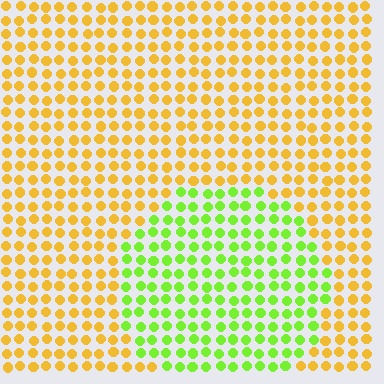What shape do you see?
I see a circle.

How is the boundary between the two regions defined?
The boundary is defined purely by a slight shift in hue (about 55 degrees). Spacing, size, and orientation are identical on both sides.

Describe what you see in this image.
The image is filled with small yellow elements in a uniform arrangement. A circle-shaped region is visible where the elements are tinted to a slightly different hue, forming a subtle color boundary.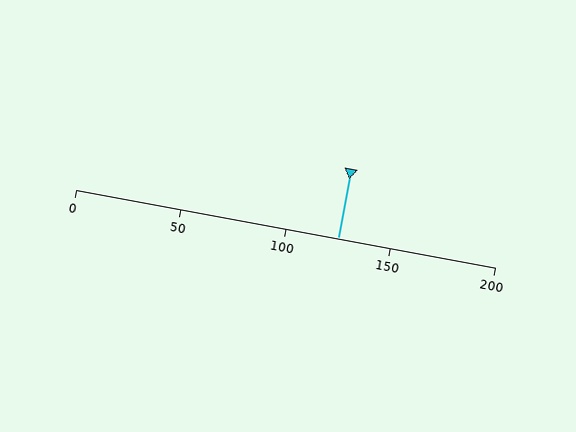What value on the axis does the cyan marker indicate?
The marker indicates approximately 125.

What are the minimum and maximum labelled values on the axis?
The axis runs from 0 to 200.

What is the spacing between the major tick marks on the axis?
The major ticks are spaced 50 apart.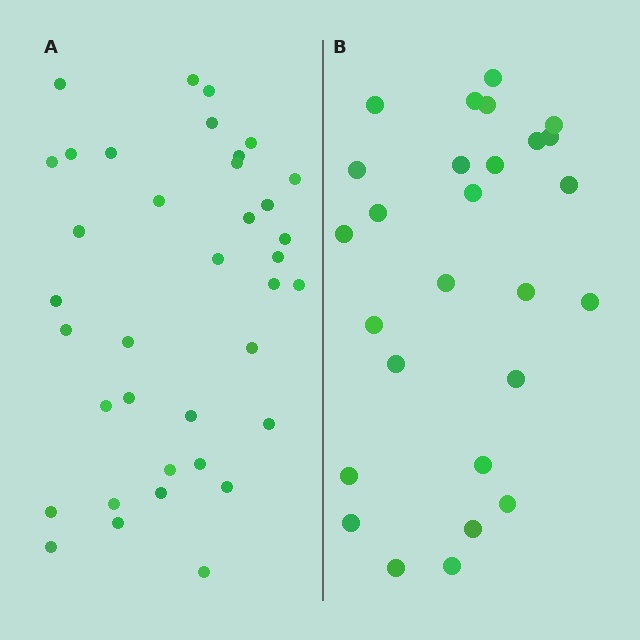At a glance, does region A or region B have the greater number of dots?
Region A (the left region) has more dots.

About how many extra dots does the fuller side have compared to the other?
Region A has roughly 10 or so more dots than region B.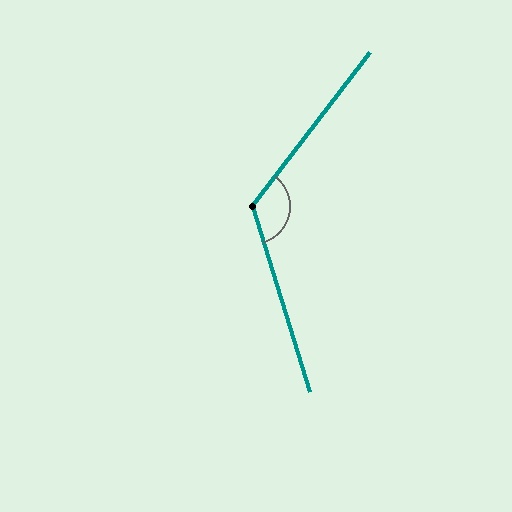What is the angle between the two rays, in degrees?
Approximately 125 degrees.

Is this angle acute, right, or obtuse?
It is obtuse.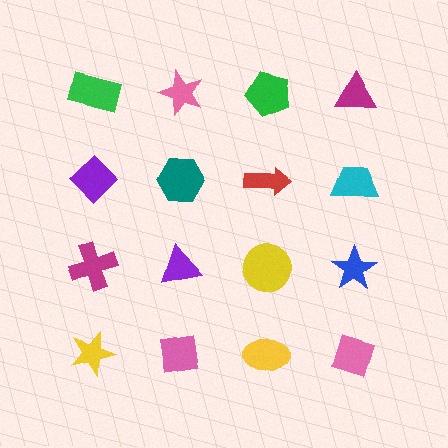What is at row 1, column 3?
A green pentagon.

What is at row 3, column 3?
A yellow circle.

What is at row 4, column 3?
A yellow ellipse.